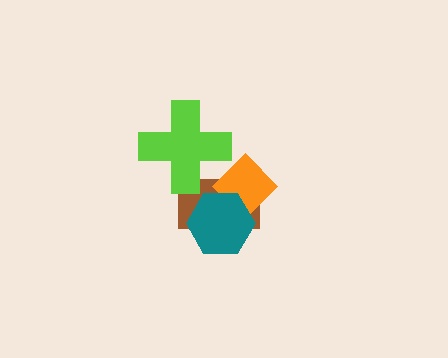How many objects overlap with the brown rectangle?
3 objects overlap with the brown rectangle.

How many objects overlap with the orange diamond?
2 objects overlap with the orange diamond.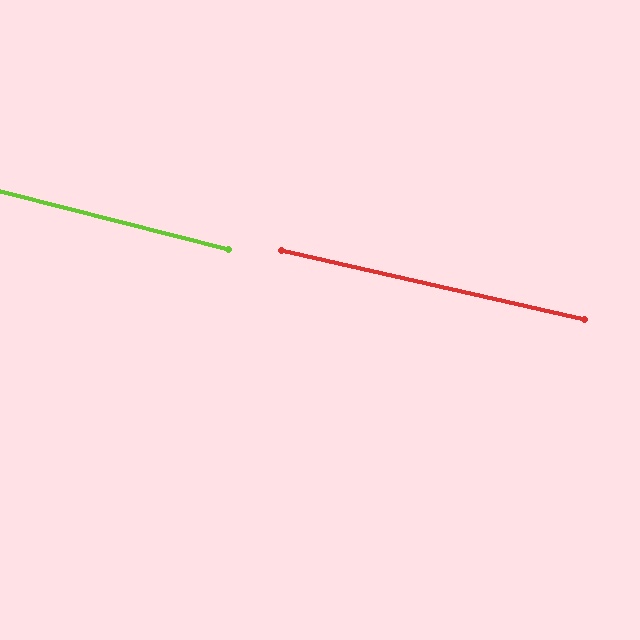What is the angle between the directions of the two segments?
Approximately 1 degree.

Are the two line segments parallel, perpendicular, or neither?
Parallel — their directions differ by only 1.4°.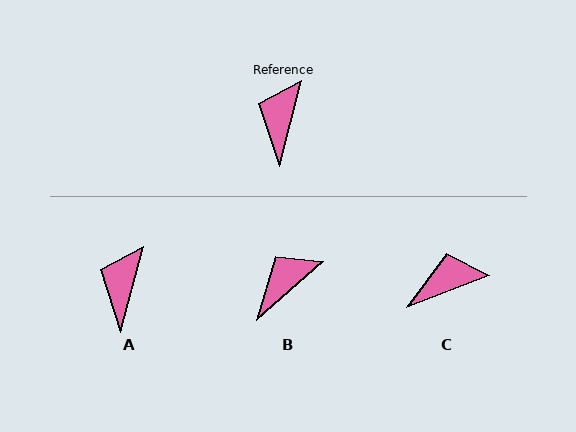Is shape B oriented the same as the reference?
No, it is off by about 35 degrees.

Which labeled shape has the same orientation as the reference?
A.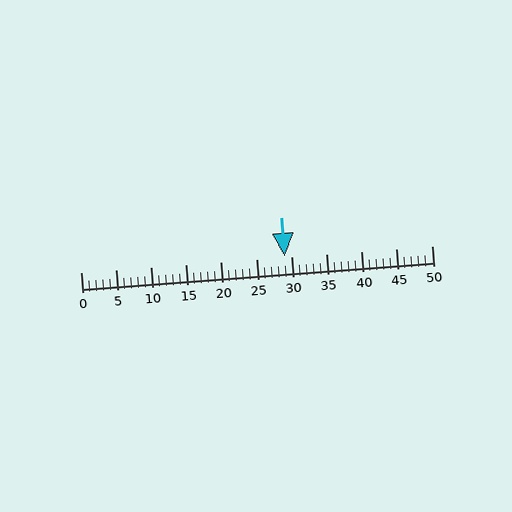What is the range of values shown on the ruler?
The ruler shows values from 0 to 50.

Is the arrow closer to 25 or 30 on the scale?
The arrow is closer to 30.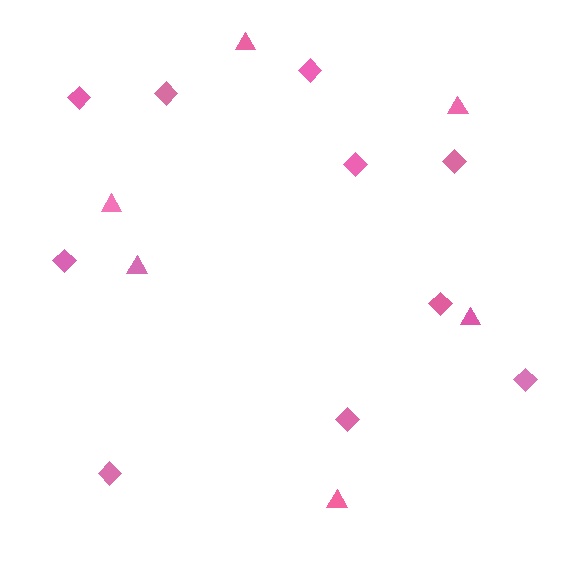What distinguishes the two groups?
There are 2 groups: one group of diamonds (10) and one group of triangles (6).